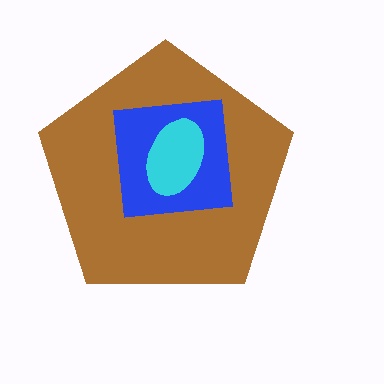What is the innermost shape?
The cyan ellipse.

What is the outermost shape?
The brown pentagon.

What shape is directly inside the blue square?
The cyan ellipse.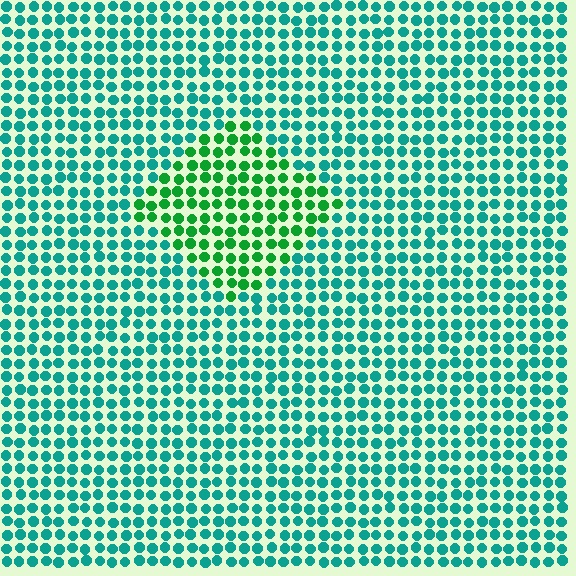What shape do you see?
I see a diamond.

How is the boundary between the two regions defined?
The boundary is defined purely by a slight shift in hue (about 41 degrees). Spacing, size, and orientation are identical on both sides.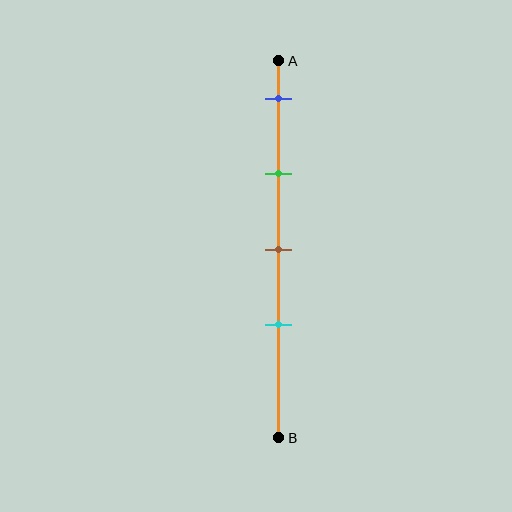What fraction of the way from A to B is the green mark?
The green mark is approximately 30% (0.3) of the way from A to B.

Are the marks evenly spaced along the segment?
Yes, the marks are approximately evenly spaced.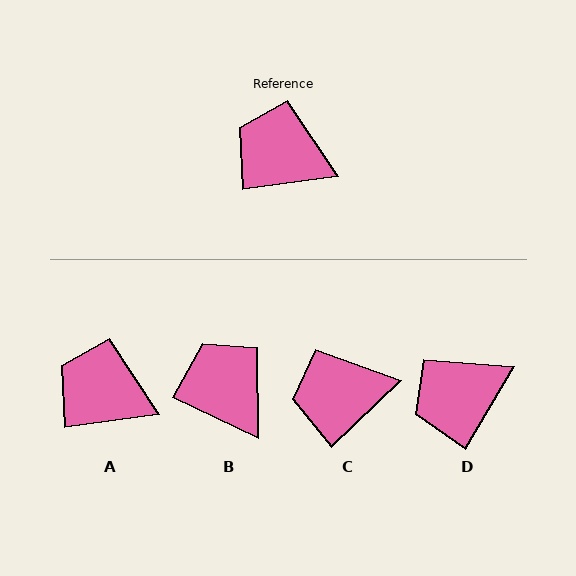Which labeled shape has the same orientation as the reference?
A.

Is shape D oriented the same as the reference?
No, it is off by about 52 degrees.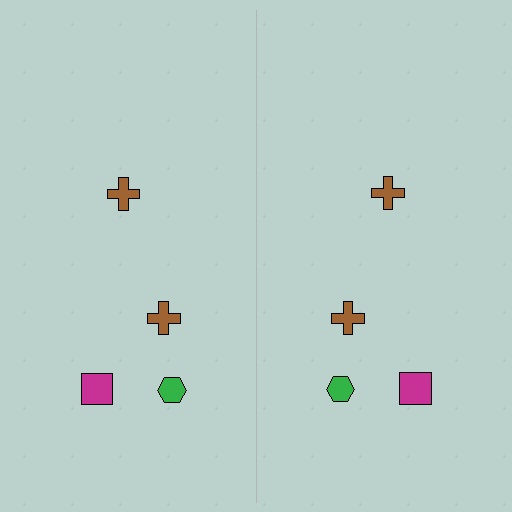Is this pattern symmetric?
Yes, this pattern has bilateral (reflection) symmetry.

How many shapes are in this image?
There are 8 shapes in this image.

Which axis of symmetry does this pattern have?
The pattern has a vertical axis of symmetry running through the center of the image.